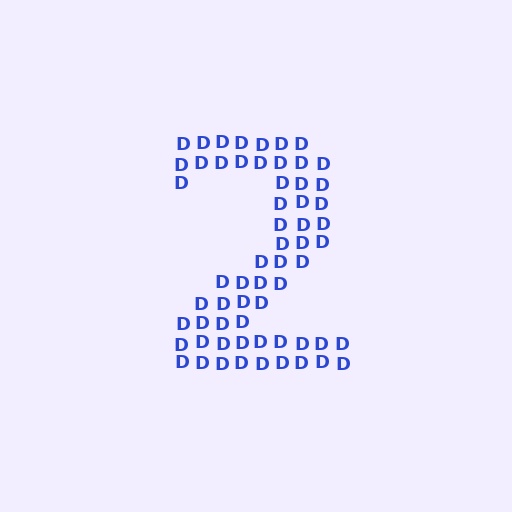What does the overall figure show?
The overall figure shows the digit 2.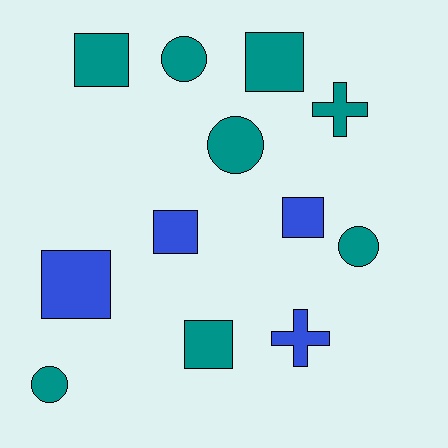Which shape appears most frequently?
Square, with 6 objects.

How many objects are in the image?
There are 12 objects.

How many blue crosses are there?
There is 1 blue cross.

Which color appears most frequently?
Teal, with 8 objects.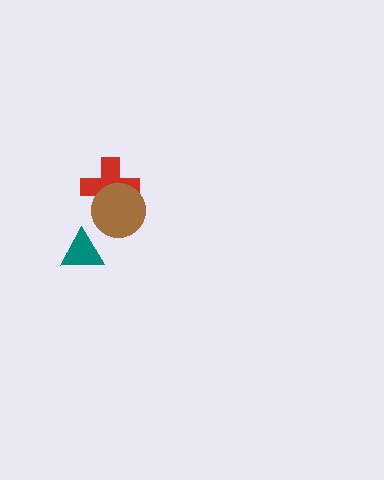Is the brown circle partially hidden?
No, no other shape covers it.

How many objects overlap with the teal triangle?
0 objects overlap with the teal triangle.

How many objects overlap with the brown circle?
1 object overlaps with the brown circle.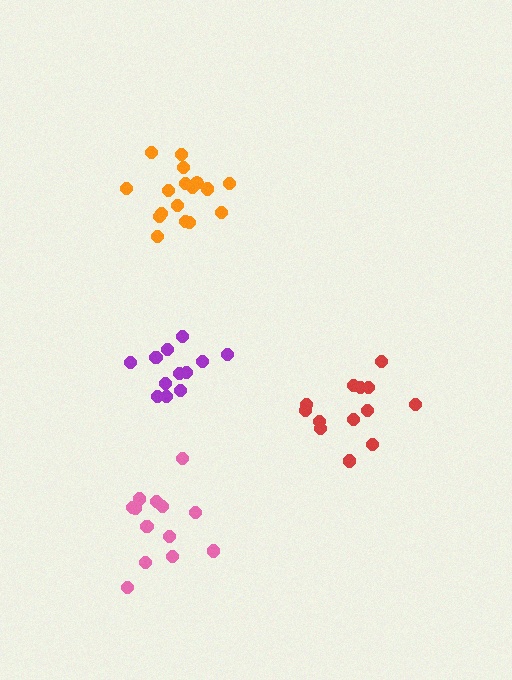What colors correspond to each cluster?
The clusters are colored: pink, orange, red, purple.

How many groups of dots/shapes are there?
There are 4 groups.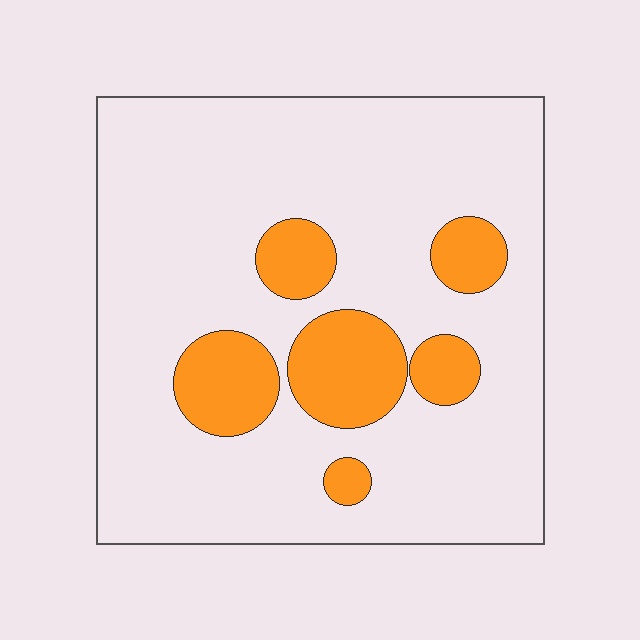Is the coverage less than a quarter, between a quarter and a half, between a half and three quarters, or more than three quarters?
Less than a quarter.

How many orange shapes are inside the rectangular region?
6.